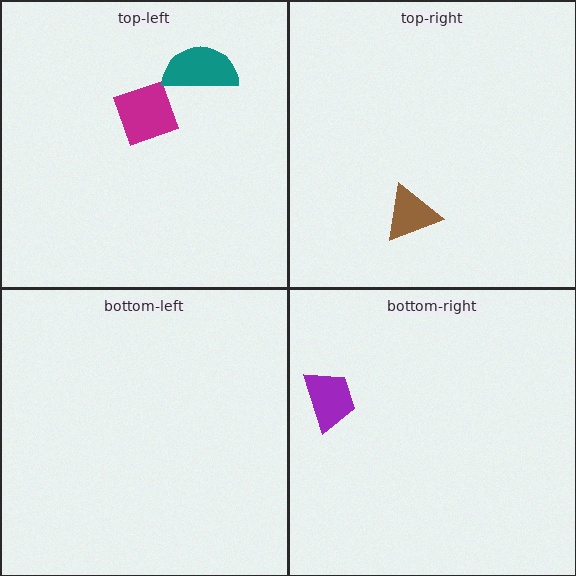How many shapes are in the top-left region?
2.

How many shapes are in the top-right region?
1.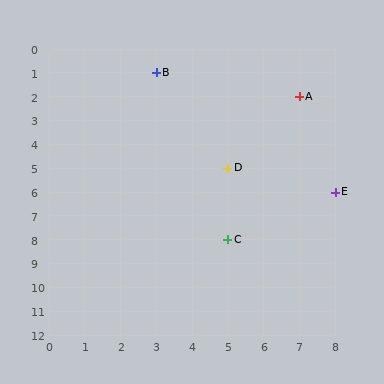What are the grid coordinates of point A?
Point A is at grid coordinates (7, 2).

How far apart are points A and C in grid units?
Points A and C are 2 columns and 6 rows apart (about 6.3 grid units diagonally).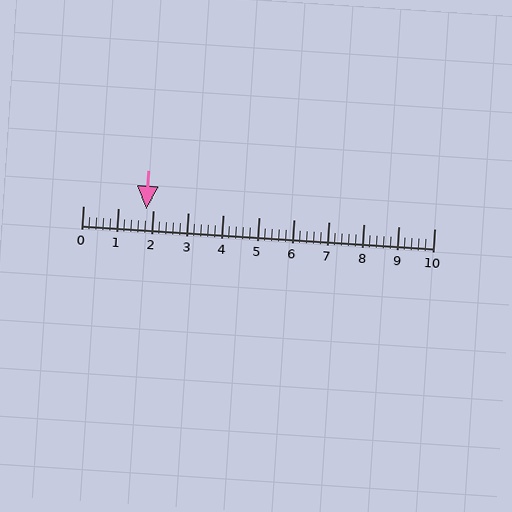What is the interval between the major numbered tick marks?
The major tick marks are spaced 1 units apart.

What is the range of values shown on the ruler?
The ruler shows values from 0 to 10.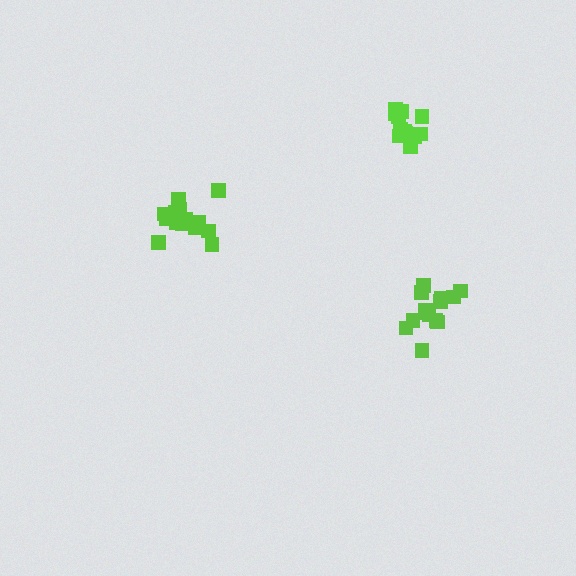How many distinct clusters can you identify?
There are 3 distinct clusters.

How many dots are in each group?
Group 1: 14 dots, Group 2: 13 dots, Group 3: 14 dots (41 total).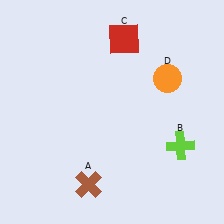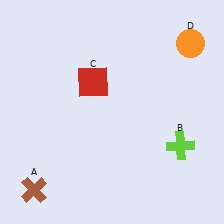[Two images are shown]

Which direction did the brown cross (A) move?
The brown cross (A) moved left.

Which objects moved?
The objects that moved are: the brown cross (A), the red square (C), the orange circle (D).